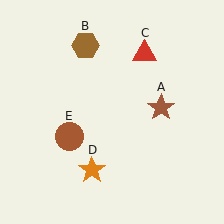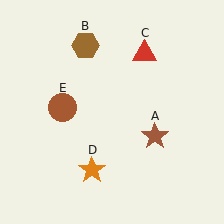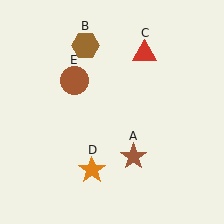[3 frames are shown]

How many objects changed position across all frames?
2 objects changed position: brown star (object A), brown circle (object E).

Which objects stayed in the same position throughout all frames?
Brown hexagon (object B) and red triangle (object C) and orange star (object D) remained stationary.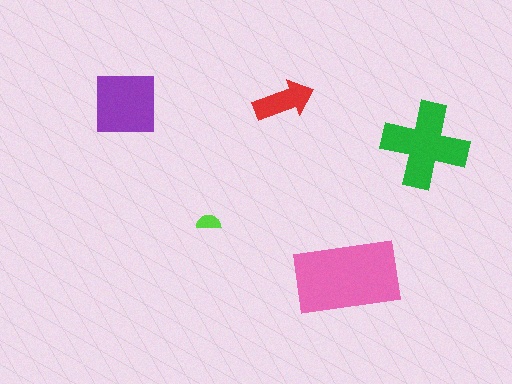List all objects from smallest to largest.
The lime semicircle, the red arrow, the purple square, the green cross, the pink rectangle.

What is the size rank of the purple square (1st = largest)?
3rd.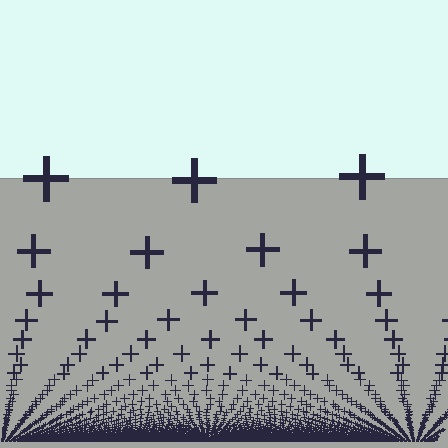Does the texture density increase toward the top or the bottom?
Density increases toward the bottom.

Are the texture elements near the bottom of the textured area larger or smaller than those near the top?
Smaller. The gradient is inverted — elements near the bottom are smaller and denser.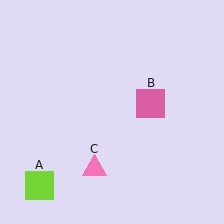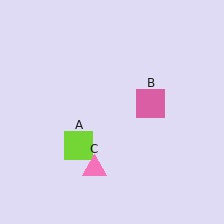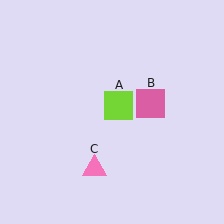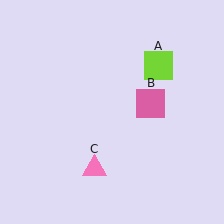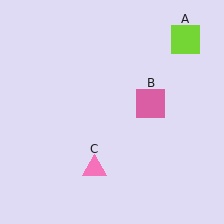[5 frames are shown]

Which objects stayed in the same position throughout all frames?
Pink square (object B) and pink triangle (object C) remained stationary.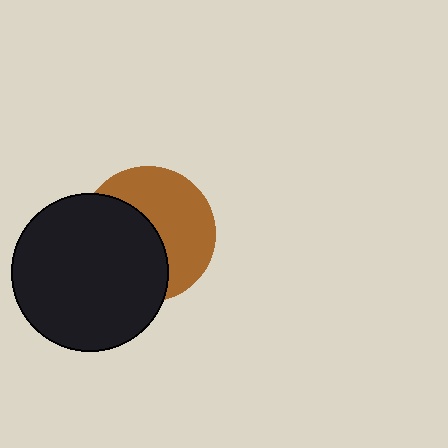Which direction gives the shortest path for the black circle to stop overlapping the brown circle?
Moving left gives the shortest separation.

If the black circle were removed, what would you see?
You would see the complete brown circle.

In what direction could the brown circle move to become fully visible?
The brown circle could move right. That would shift it out from behind the black circle entirely.